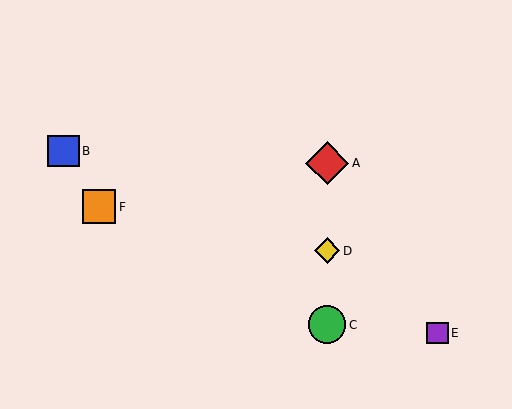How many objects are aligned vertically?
3 objects (A, C, D) are aligned vertically.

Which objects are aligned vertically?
Objects A, C, D are aligned vertically.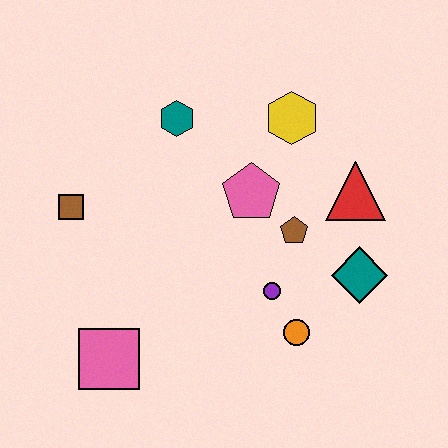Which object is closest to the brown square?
The teal hexagon is closest to the brown square.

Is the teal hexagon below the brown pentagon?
No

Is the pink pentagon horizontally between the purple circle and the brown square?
Yes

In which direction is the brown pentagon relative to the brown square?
The brown pentagon is to the right of the brown square.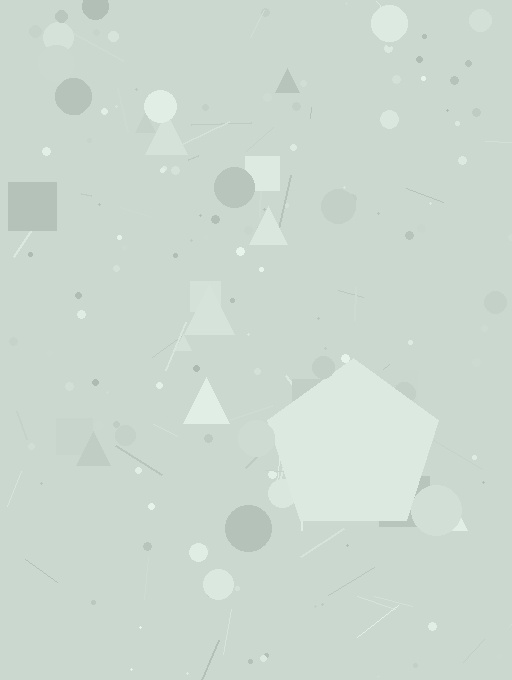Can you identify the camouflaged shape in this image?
The camouflaged shape is a pentagon.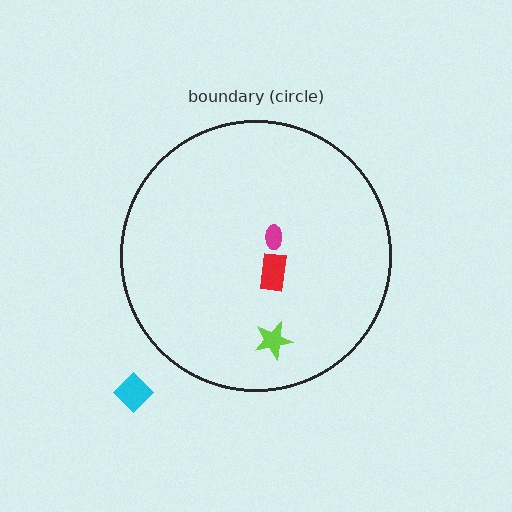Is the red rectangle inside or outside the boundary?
Inside.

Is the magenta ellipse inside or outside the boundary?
Inside.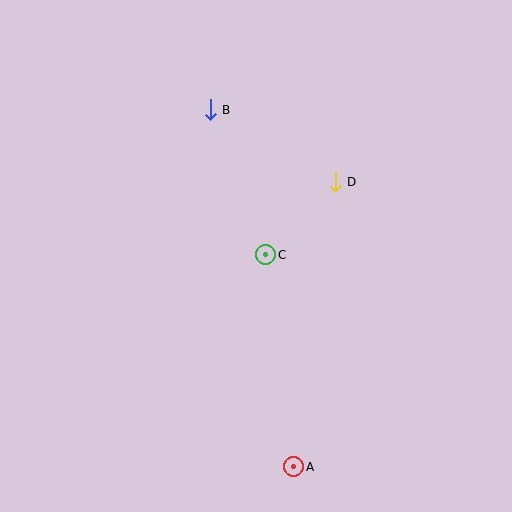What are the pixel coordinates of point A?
Point A is at (294, 467).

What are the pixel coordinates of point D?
Point D is at (335, 182).